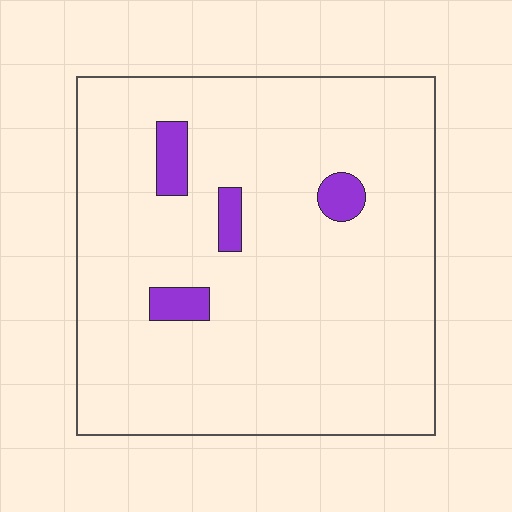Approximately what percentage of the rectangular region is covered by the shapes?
Approximately 5%.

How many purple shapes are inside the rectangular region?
4.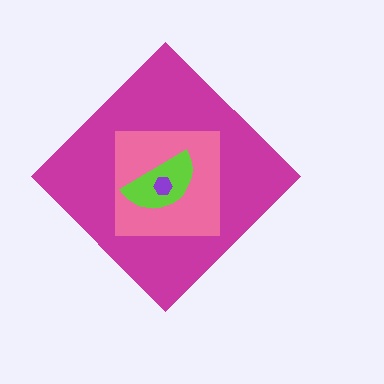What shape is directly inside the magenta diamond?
The pink square.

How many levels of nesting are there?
4.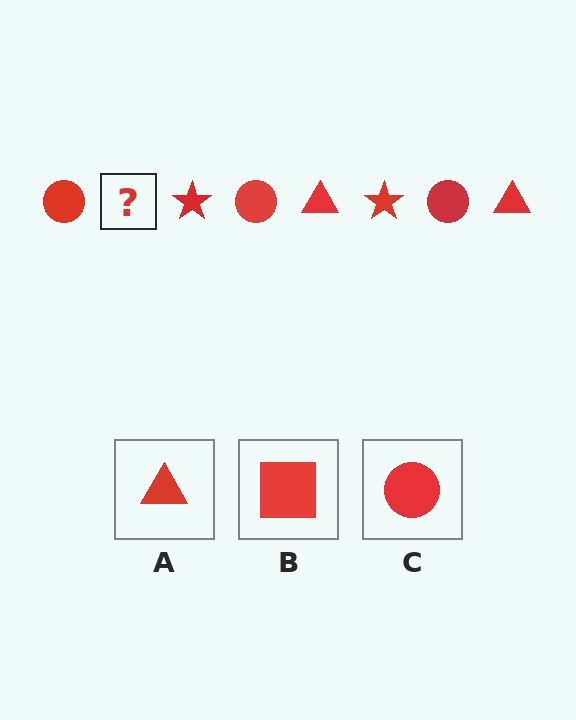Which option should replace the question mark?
Option A.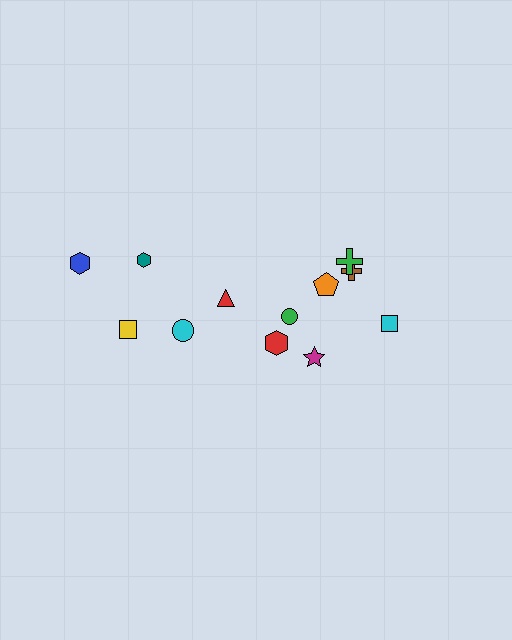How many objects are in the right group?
There are 7 objects.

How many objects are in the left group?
There are 5 objects.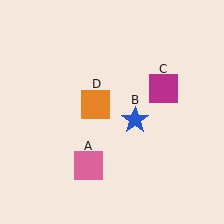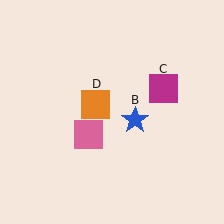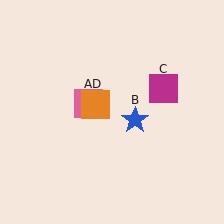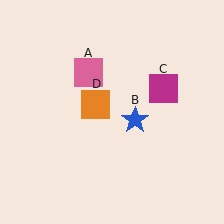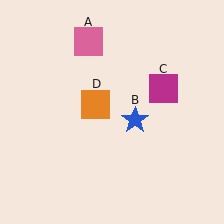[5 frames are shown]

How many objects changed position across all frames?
1 object changed position: pink square (object A).